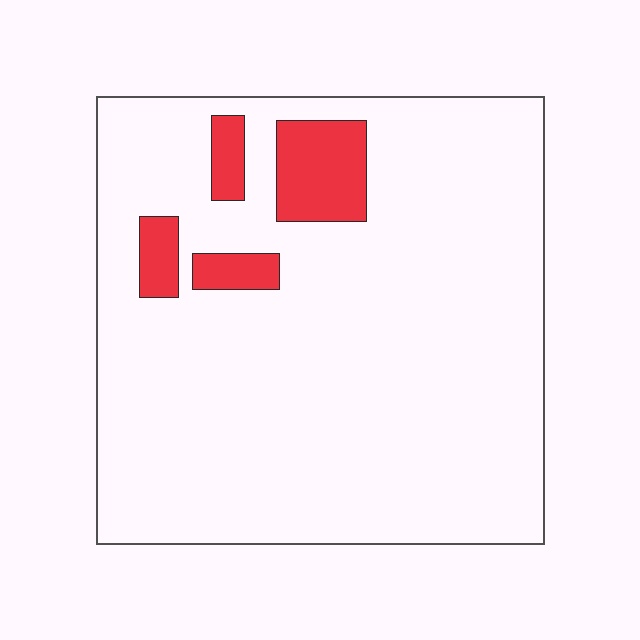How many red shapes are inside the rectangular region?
4.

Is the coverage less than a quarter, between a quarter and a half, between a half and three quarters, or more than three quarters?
Less than a quarter.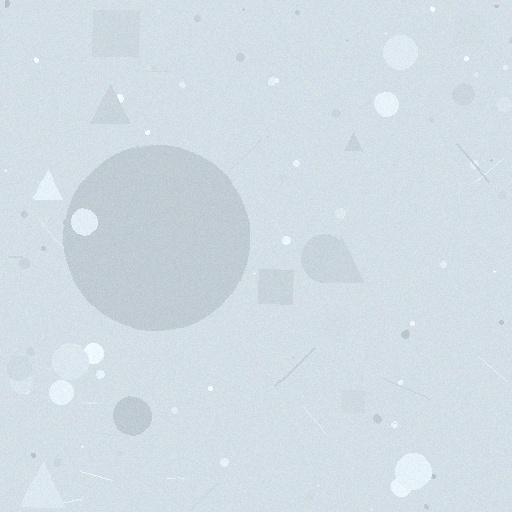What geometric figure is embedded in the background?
A circle is embedded in the background.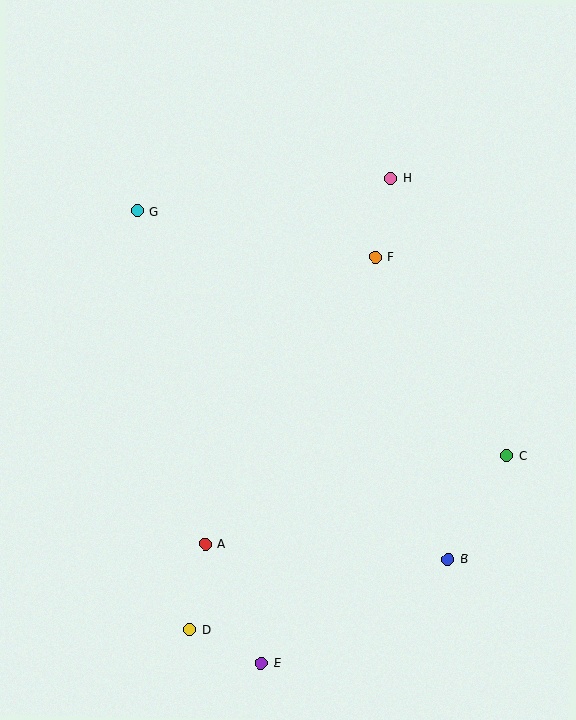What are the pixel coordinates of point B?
Point B is at (448, 559).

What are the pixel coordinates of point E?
Point E is at (261, 663).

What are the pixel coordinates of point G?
Point G is at (137, 211).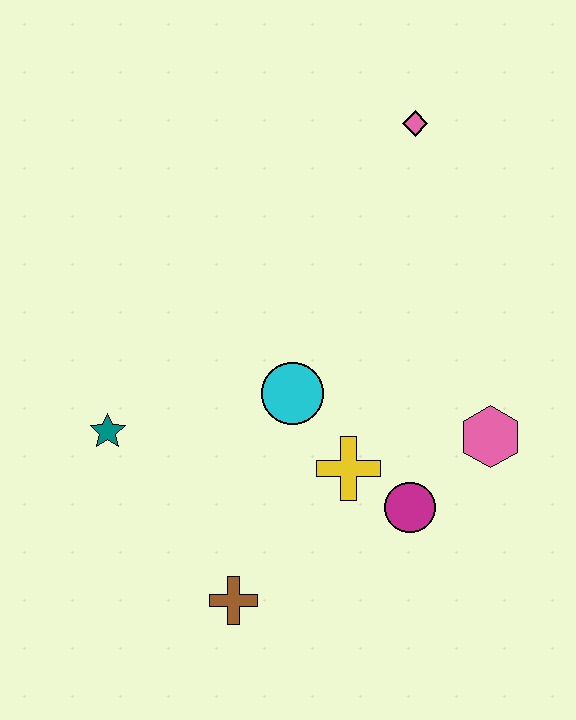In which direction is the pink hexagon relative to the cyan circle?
The pink hexagon is to the right of the cyan circle.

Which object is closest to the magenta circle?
The yellow cross is closest to the magenta circle.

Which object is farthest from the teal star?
The pink diamond is farthest from the teal star.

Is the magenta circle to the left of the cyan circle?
No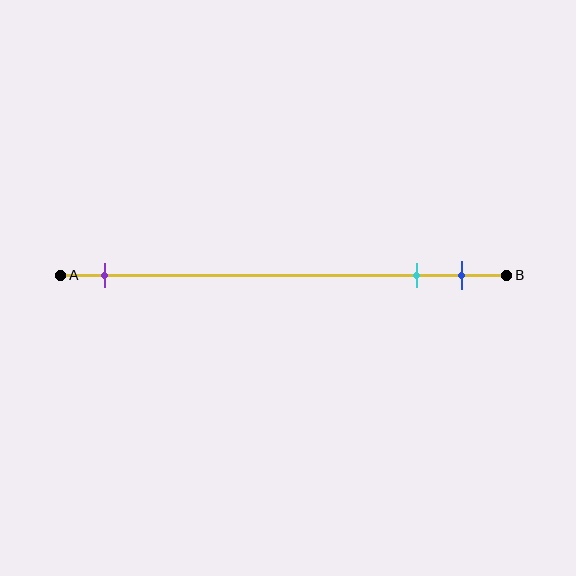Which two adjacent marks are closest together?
The cyan and blue marks are the closest adjacent pair.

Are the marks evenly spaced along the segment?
No, the marks are not evenly spaced.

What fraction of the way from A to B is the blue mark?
The blue mark is approximately 90% (0.9) of the way from A to B.